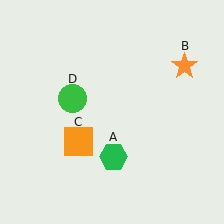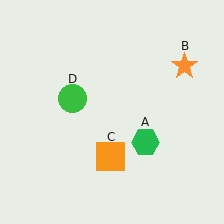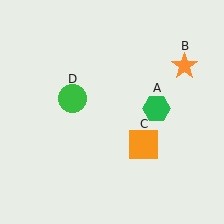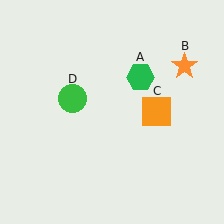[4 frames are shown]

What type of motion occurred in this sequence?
The green hexagon (object A), orange square (object C) rotated counterclockwise around the center of the scene.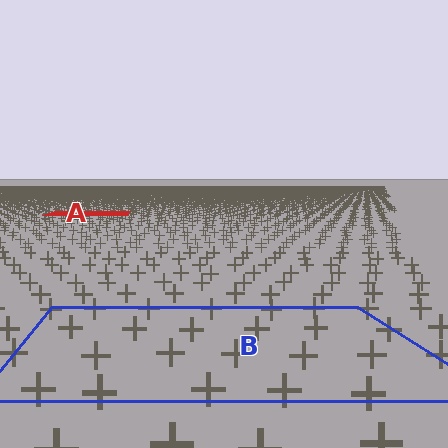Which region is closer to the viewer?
Region B is closer. The texture elements there are larger and more spread out.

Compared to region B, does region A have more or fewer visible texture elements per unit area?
Region A has more texture elements per unit area — they are packed more densely because it is farther away.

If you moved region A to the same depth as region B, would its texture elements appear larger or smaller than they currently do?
They would appear larger. At a closer depth, the same texture elements are projected at a bigger on-screen size.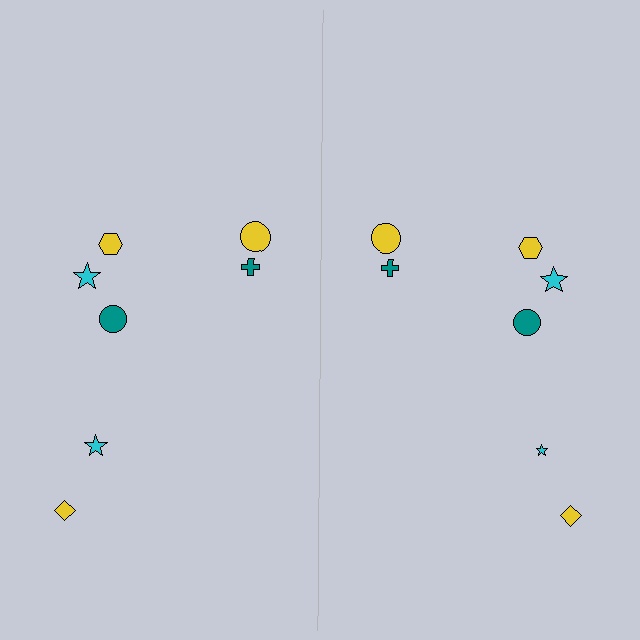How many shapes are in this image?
There are 14 shapes in this image.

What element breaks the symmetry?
The cyan star on the right side has a different size than its mirror counterpart.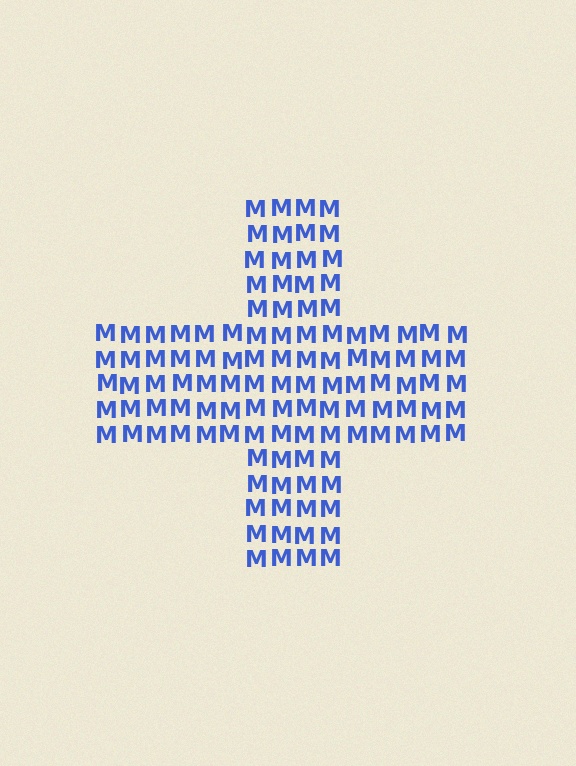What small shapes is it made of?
It is made of small letter M's.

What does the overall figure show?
The overall figure shows a cross.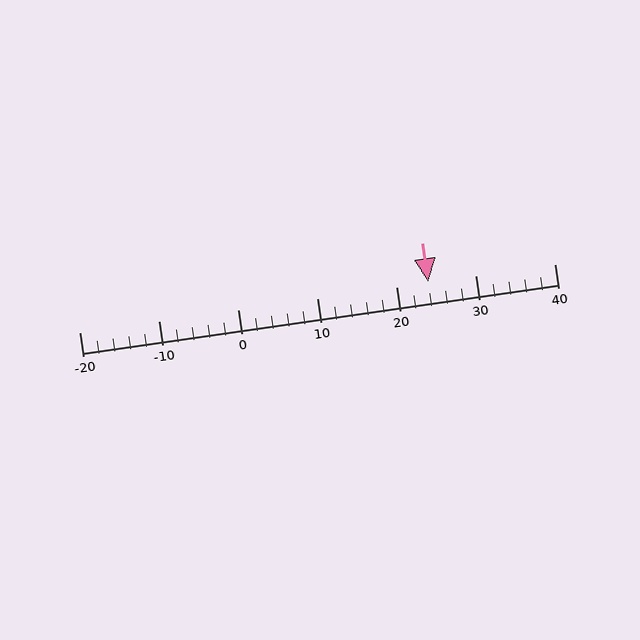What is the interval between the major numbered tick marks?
The major tick marks are spaced 10 units apart.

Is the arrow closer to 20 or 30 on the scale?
The arrow is closer to 20.